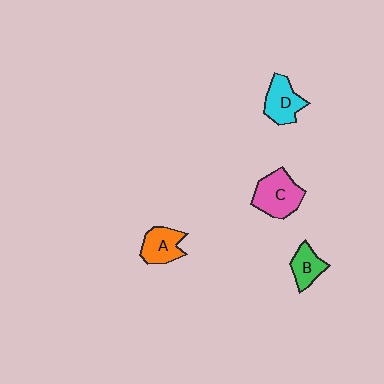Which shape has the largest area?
Shape C (pink).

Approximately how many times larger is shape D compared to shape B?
Approximately 1.3 times.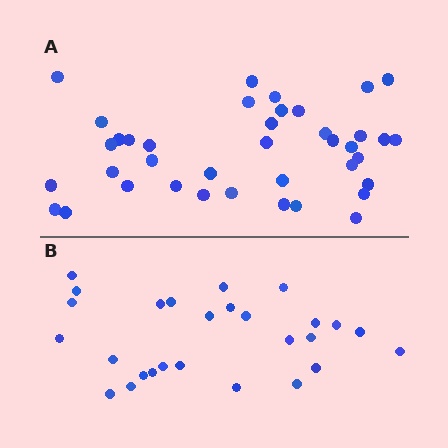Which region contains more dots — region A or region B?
Region A (the top region) has more dots.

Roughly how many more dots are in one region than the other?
Region A has roughly 12 or so more dots than region B.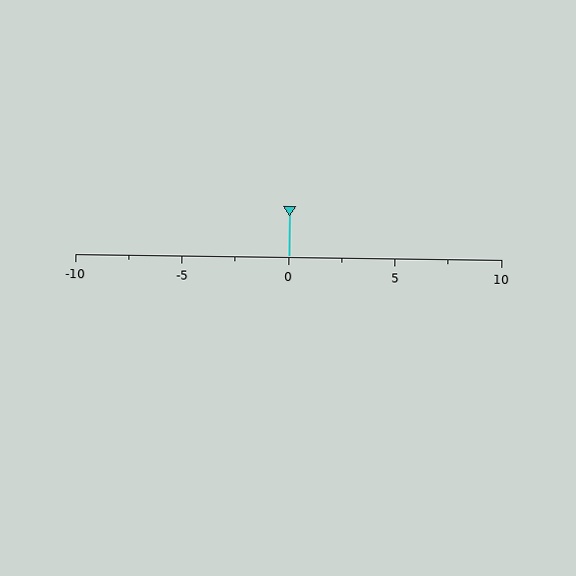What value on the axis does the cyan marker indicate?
The marker indicates approximately 0.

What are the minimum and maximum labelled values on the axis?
The axis runs from -10 to 10.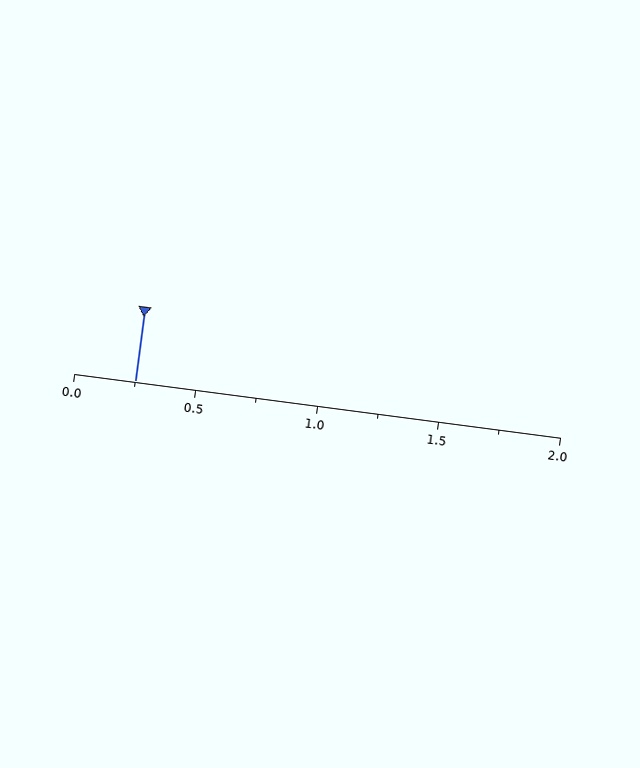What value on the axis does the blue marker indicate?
The marker indicates approximately 0.25.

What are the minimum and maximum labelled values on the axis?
The axis runs from 0.0 to 2.0.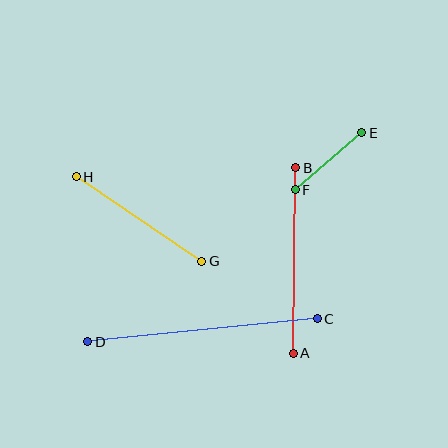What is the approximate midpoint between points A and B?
The midpoint is at approximately (295, 261) pixels.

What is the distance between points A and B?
The distance is approximately 186 pixels.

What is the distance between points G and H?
The distance is approximately 151 pixels.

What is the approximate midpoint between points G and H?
The midpoint is at approximately (139, 219) pixels.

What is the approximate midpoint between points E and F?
The midpoint is at approximately (329, 161) pixels.